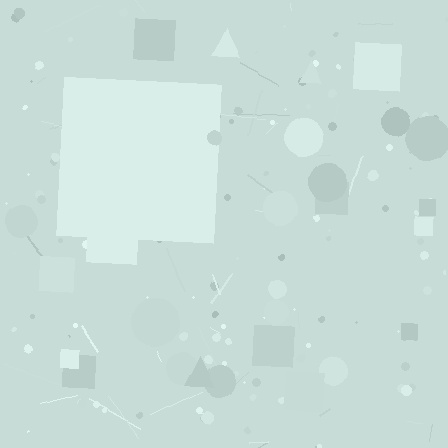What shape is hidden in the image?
A square is hidden in the image.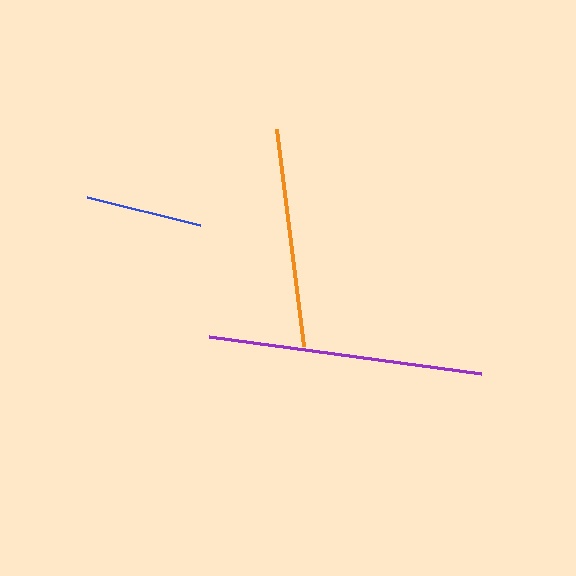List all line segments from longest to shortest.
From longest to shortest: purple, orange, blue.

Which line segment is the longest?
The purple line is the longest at approximately 275 pixels.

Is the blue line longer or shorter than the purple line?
The purple line is longer than the blue line.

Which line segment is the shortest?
The blue line is the shortest at approximately 116 pixels.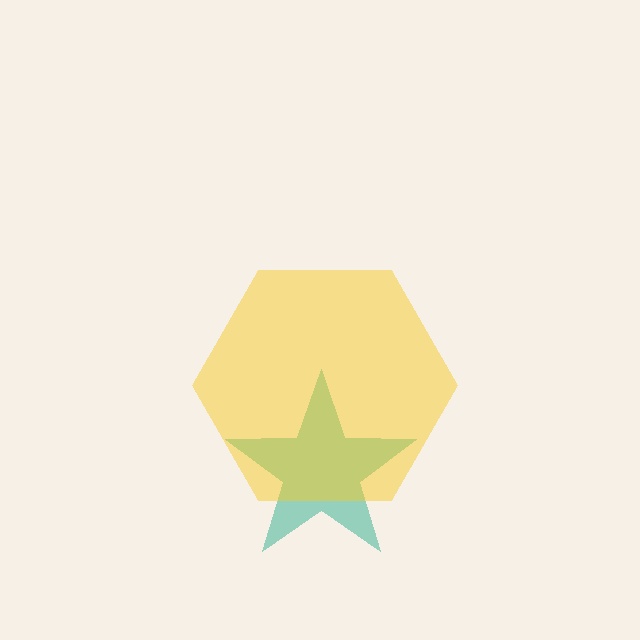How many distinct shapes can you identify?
There are 2 distinct shapes: a teal star, a yellow hexagon.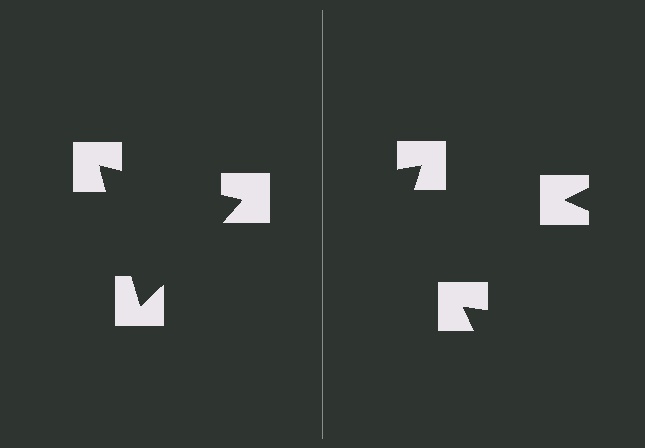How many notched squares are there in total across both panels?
6 — 3 on each side.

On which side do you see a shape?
An illusory triangle appears on the left side. On the right side the wedge cuts are rotated, so no coherent shape forms.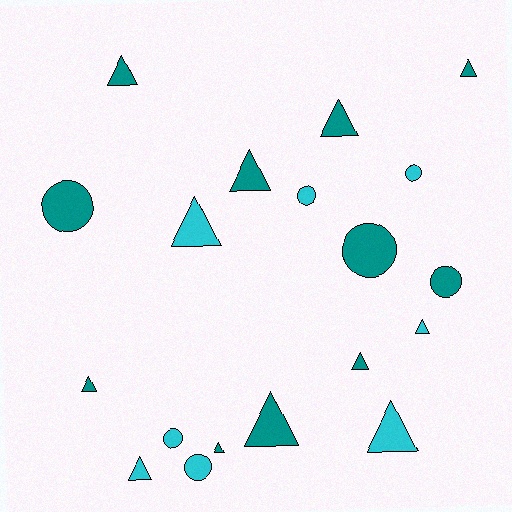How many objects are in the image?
There are 19 objects.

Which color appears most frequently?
Teal, with 11 objects.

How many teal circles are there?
There are 3 teal circles.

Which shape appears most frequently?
Triangle, with 12 objects.